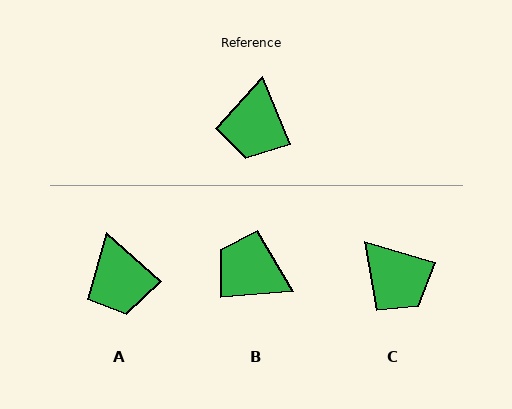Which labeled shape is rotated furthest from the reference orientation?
B, about 107 degrees away.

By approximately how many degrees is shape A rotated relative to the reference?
Approximately 26 degrees counter-clockwise.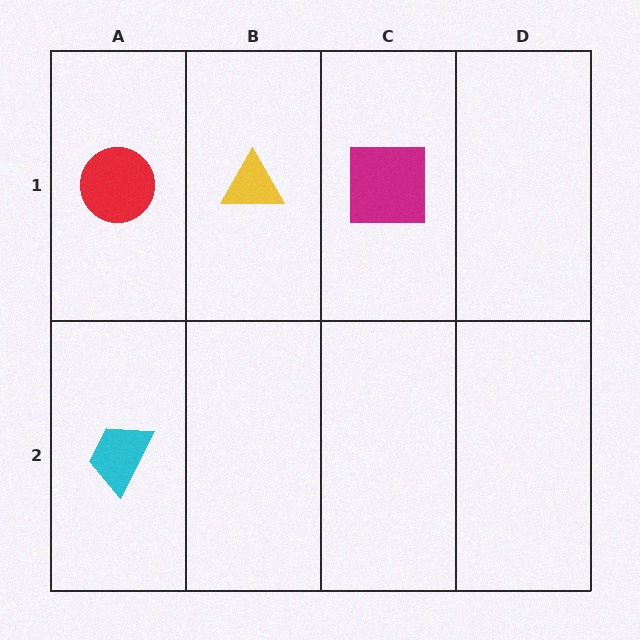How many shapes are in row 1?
3 shapes.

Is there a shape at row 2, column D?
No, that cell is empty.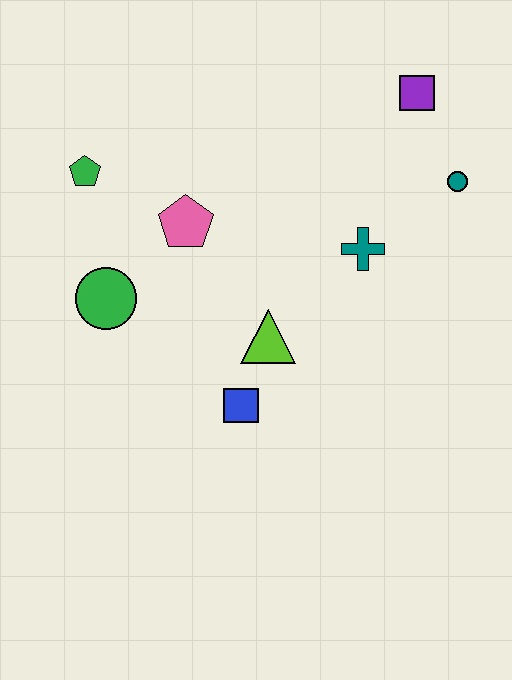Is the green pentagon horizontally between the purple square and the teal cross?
No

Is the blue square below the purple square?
Yes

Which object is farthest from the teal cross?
The green pentagon is farthest from the teal cross.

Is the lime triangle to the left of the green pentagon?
No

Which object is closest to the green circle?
The pink pentagon is closest to the green circle.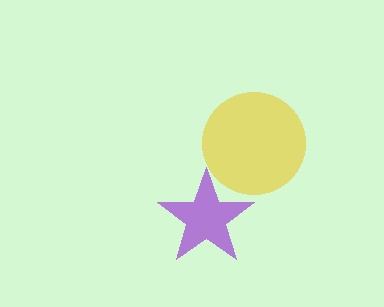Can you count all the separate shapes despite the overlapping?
Yes, there are 2 separate shapes.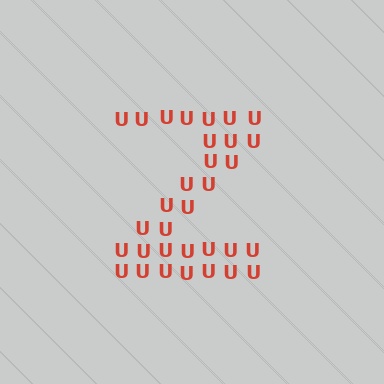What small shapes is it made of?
It is made of small letter U's.